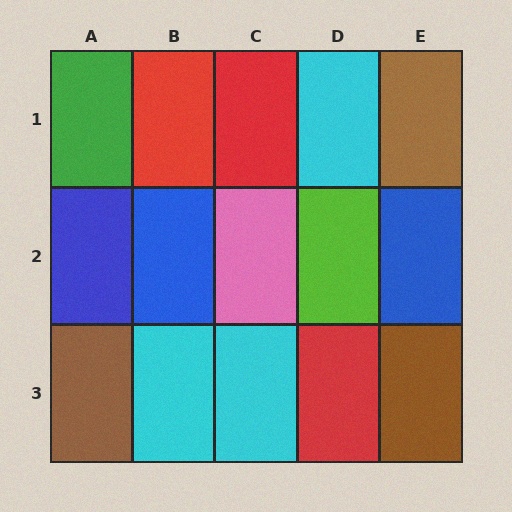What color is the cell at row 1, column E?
Brown.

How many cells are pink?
1 cell is pink.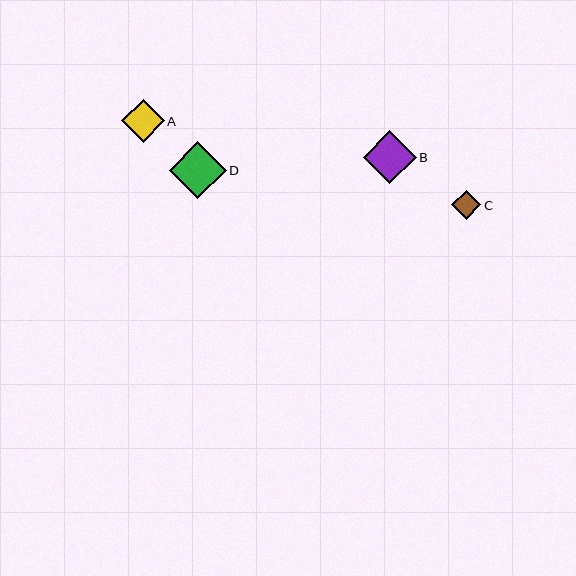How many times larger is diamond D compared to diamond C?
Diamond D is approximately 1.9 times the size of diamond C.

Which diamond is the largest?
Diamond D is the largest with a size of approximately 57 pixels.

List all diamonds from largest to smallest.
From largest to smallest: D, B, A, C.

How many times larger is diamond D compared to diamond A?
Diamond D is approximately 1.3 times the size of diamond A.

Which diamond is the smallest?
Diamond C is the smallest with a size of approximately 29 pixels.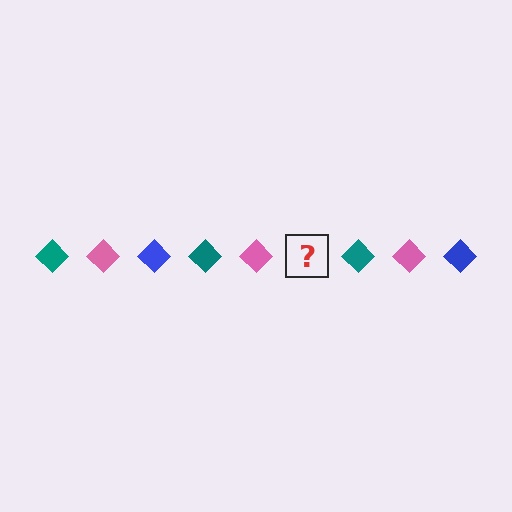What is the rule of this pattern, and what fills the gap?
The rule is that the pattern cycles through teal, pink, blue diamonds. The gap should be filled with a blue diamond.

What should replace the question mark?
The question mark should be replaced with a blue diamond.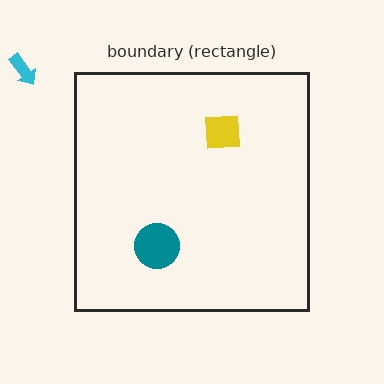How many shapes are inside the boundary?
2 inside, 1 outside.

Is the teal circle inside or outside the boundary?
Inside.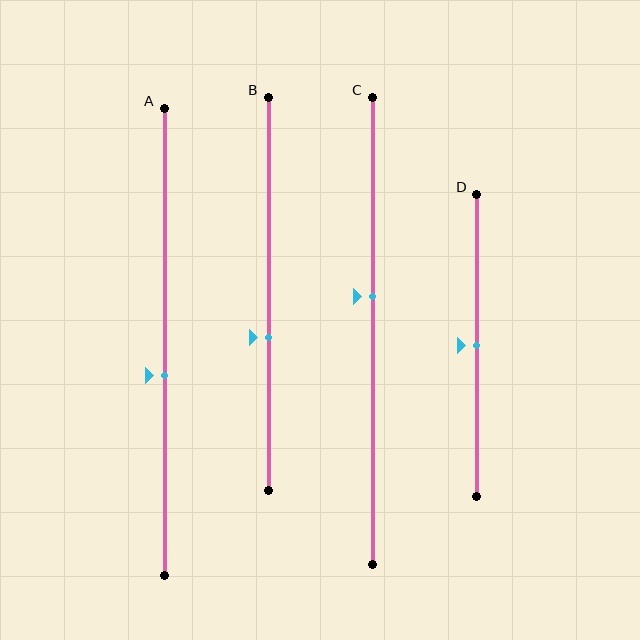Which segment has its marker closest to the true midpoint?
Segment D has its marker closest to the true midpoint.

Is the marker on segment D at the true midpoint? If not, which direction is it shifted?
Yes, the marker on segment D is at the true midpoint.